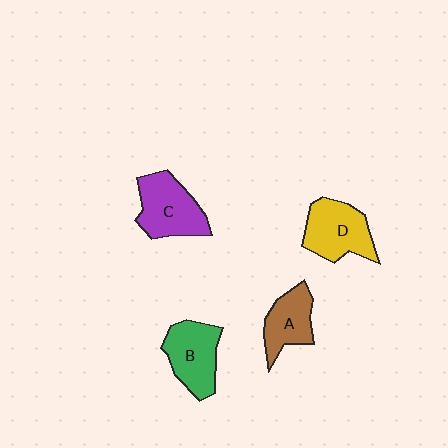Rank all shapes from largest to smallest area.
From largest to smallest: C (purple), D (yellow), B (green), A (brown).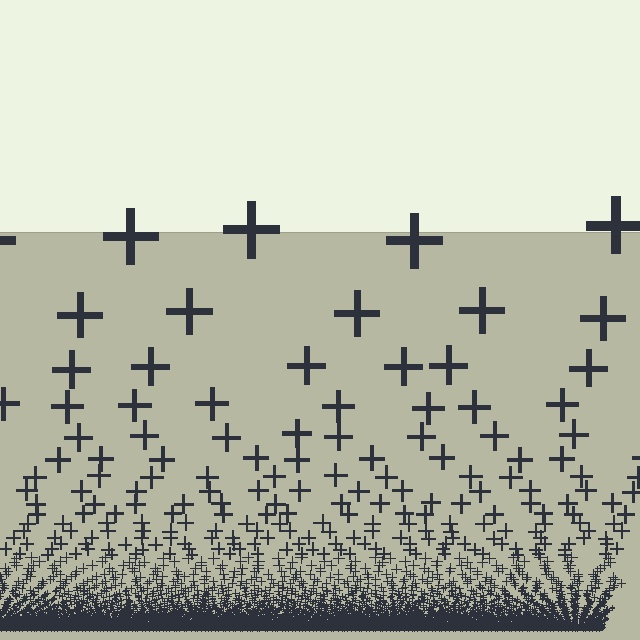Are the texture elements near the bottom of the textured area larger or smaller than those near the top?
Smaller. The gradient is inverted — elements near the bottom are smaller and denser.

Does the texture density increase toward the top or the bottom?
Density increases toward the bottom.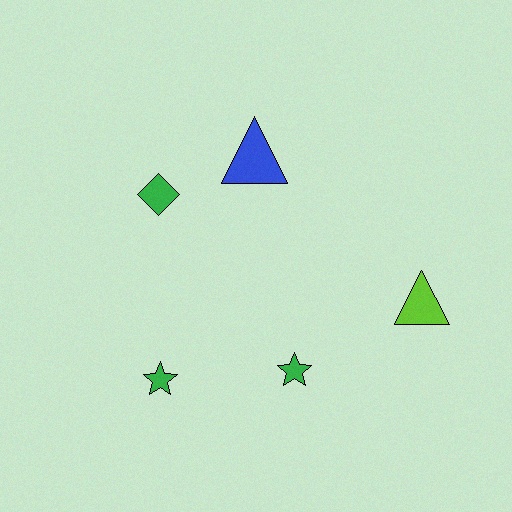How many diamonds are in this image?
There is 1 diamond.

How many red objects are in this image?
There are no red objects.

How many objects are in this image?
There are 5 objects.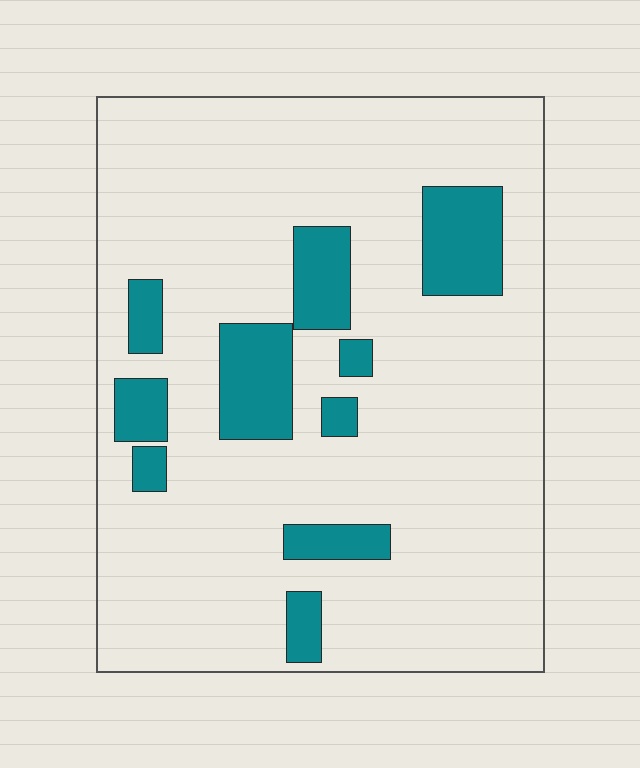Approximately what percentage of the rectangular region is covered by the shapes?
Approximately 15%.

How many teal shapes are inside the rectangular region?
10.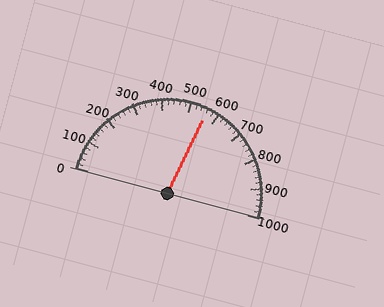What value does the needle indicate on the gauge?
The needle indicates approximately 560.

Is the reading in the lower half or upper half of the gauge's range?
The reading is in the upper half of the range (0 to 1000).